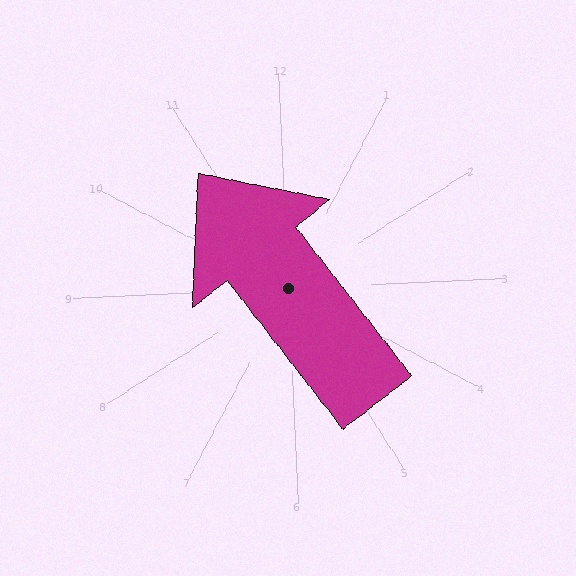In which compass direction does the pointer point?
Northwest.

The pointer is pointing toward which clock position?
Roughly 11 o'clock.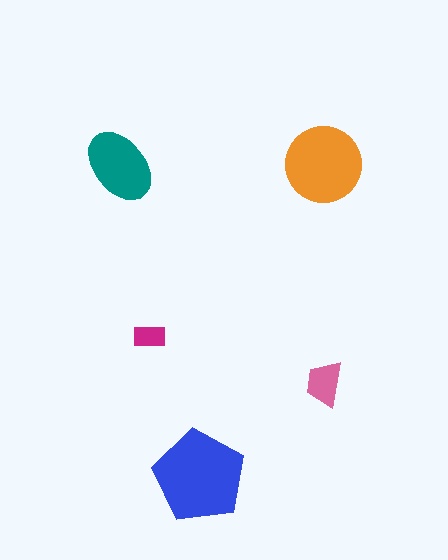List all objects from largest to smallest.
The blue pentagon, the orange circle, the teal ellipse, the pink trapezoid, the magenta rectangle.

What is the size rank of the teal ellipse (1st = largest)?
3rd.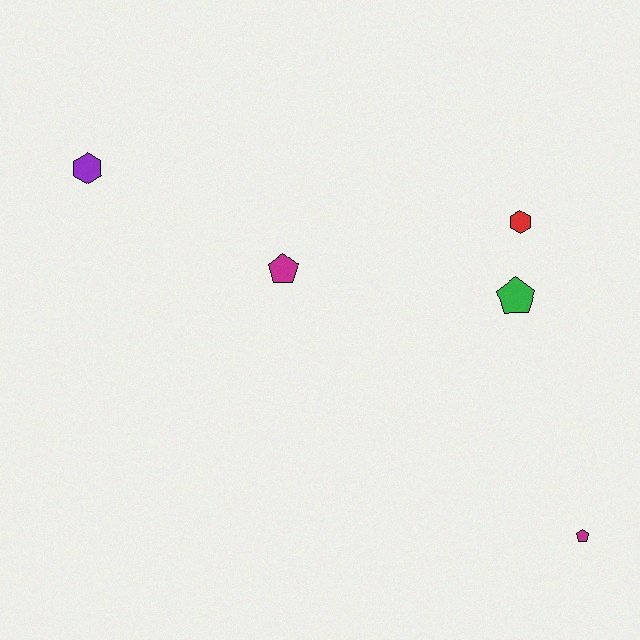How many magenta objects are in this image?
There are 2 magenta objects.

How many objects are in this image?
There are 5 objects.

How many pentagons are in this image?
There are 3 pentagons.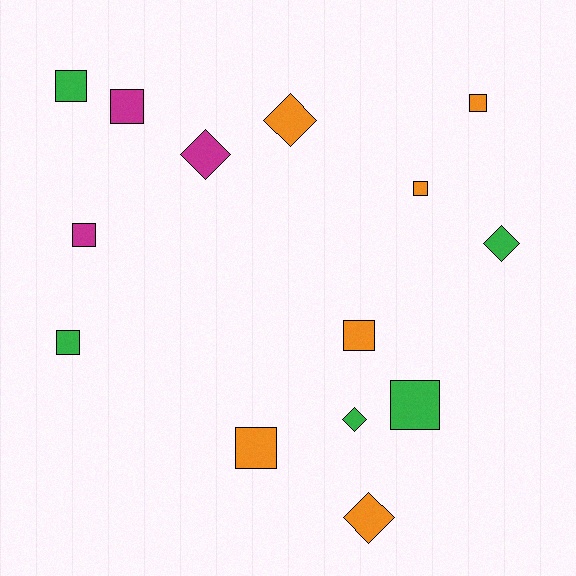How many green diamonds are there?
There are 2 green diamonds.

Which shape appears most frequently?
Square, with 9 objects.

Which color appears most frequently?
Orange, with 6 objects.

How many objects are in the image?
There are 14 objects.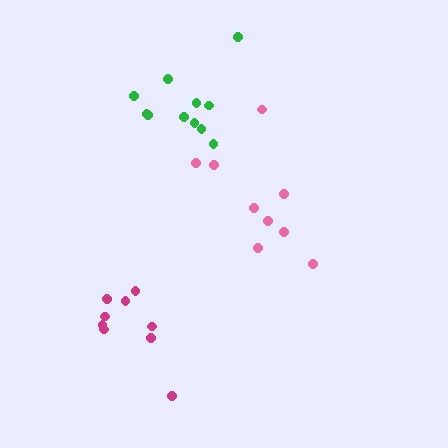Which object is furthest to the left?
The magenta cluster is leftmost.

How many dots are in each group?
Group 1: 9 dots, Group 2: 9 dots, Group 3: 11 dots (29 total).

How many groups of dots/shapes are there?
There are 3 groups.